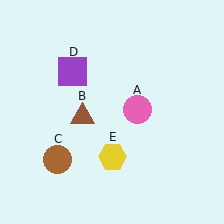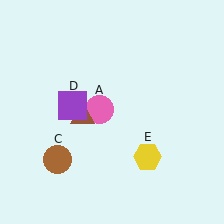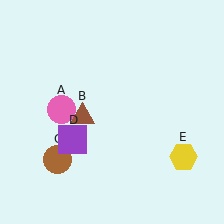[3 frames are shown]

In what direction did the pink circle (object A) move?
The pink circle (object A) moved left.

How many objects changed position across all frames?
3 objects changed position: pink circle (object A), purple square (object D), yellow hexagon (object E).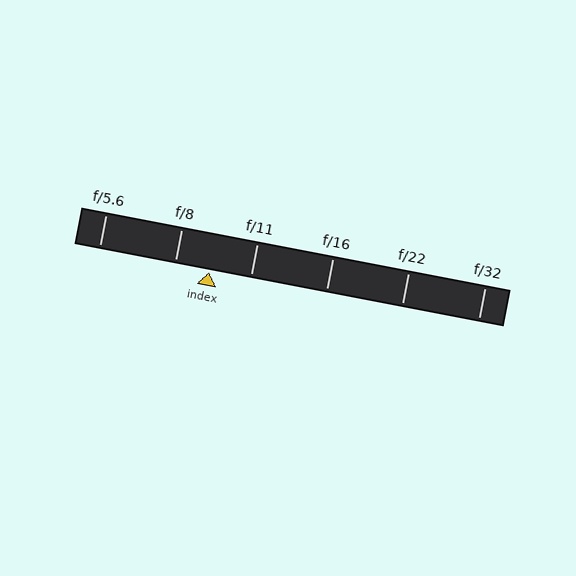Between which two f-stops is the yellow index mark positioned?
The index mark is between f/8 and f/11.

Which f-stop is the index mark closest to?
The index mark is closest to f/8.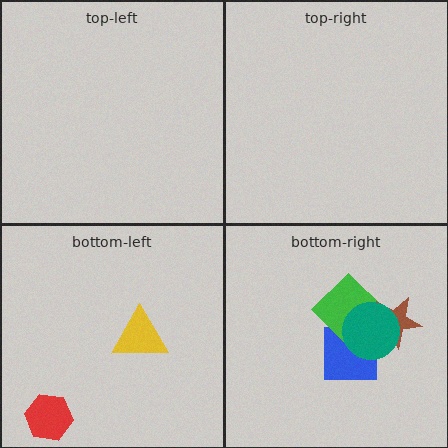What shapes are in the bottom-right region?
The blue square, the green diamond, the brown star, the teal circle.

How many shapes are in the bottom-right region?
4.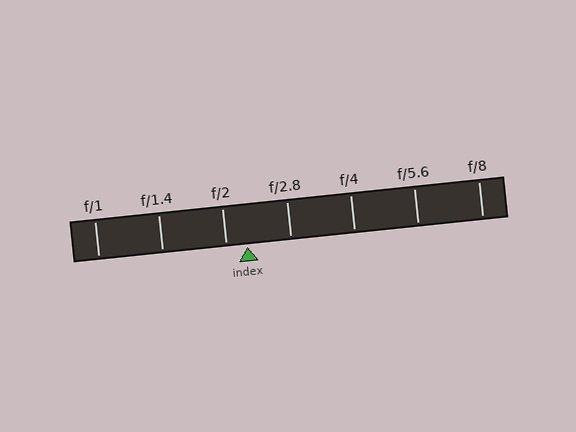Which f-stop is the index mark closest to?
The index mark is closest to f/2.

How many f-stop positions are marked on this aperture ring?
There are 7 f-stop positions marked.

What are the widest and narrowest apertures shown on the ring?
The widest aperture shown is f/1 and the narrowest is f/8.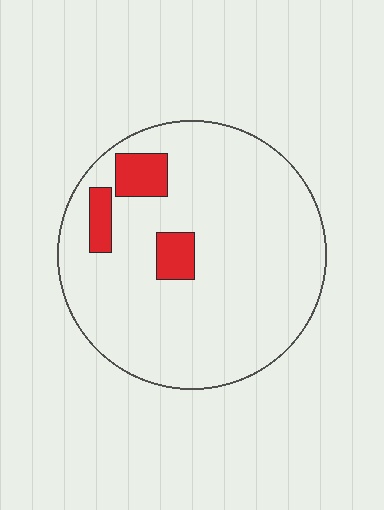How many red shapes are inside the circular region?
3.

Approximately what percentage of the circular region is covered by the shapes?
Approximately 10%.